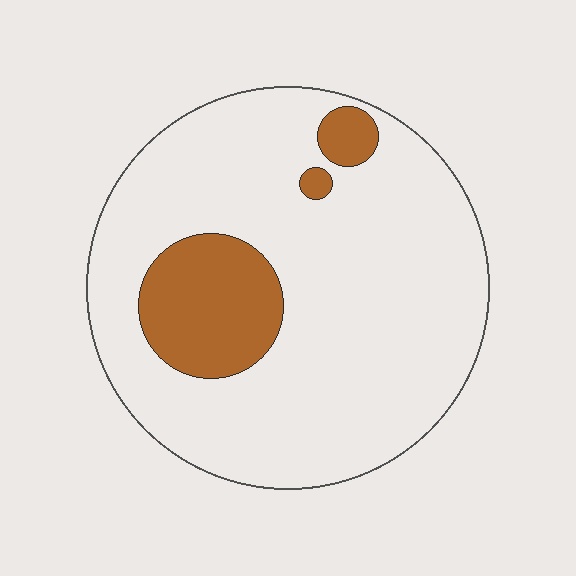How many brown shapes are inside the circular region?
3.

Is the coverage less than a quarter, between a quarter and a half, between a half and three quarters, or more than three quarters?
Less than a quarter.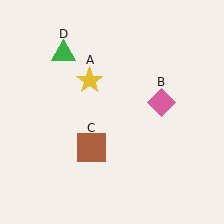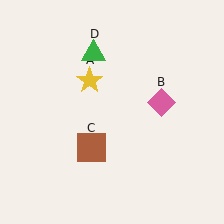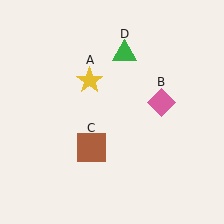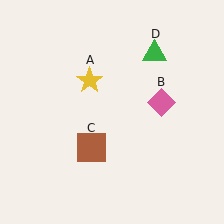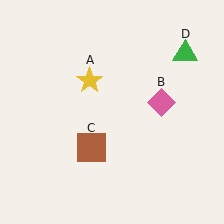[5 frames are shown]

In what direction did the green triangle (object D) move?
The green triangle (object D) moved right.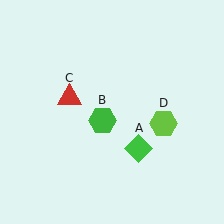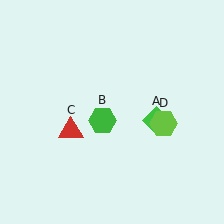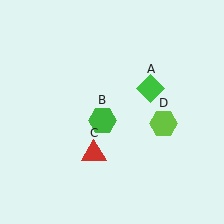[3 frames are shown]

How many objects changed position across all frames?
2 objects changed position: green diamond (object A), red triangle (object C).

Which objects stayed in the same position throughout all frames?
Green hexagon (object B) and lime hexagon (object D) remained stationary.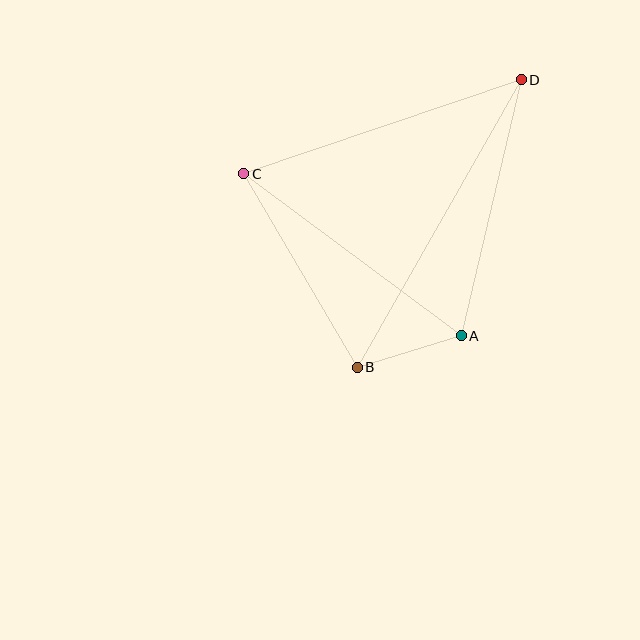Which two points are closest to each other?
Points A and B are closest to each other.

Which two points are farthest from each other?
Points B and D are farthest from each other.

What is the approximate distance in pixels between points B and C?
The distance between B and C is approximately 224 pixels.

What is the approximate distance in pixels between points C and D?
The distance between C and D is approximately 293 pixels.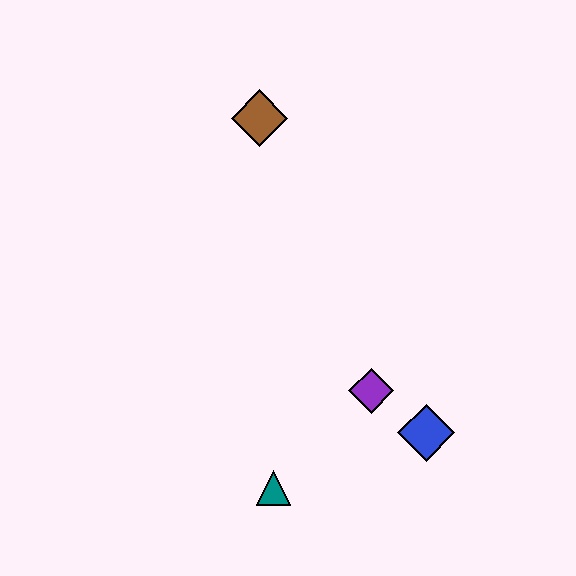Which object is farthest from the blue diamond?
The brown diamond is farthest from the blue diamond.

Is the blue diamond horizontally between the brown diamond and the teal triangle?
No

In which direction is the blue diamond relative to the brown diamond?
The blue diamond is below the brown diamond.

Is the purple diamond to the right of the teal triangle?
Yes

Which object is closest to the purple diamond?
The blue diamond is closest to the purple diamond.